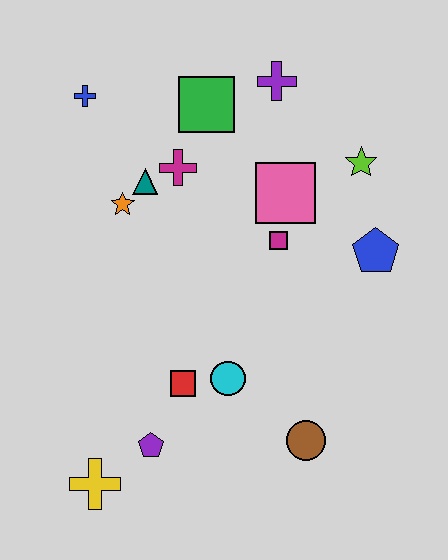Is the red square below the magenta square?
Yes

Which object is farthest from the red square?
The purple cross is farthest from the red square.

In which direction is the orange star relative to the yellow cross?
The orange star is above the yellow cross.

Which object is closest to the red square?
The cyan circle is closest to the red square.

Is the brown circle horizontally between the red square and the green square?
No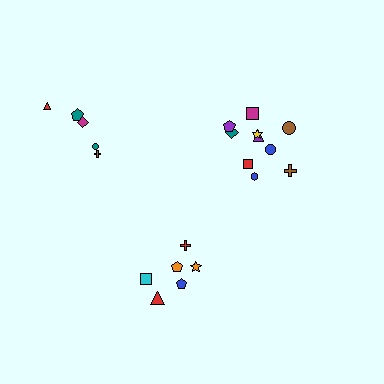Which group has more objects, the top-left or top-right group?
The top-right group.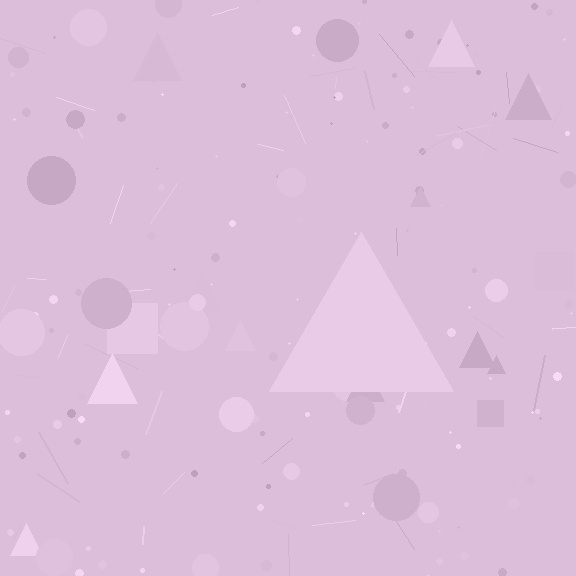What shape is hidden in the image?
A triangle is hidden in the image.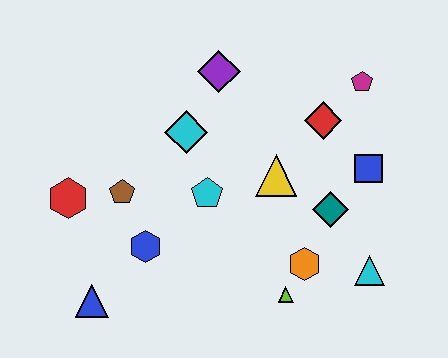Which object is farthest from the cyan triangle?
The red hexagon is farthest from the cyan triangle.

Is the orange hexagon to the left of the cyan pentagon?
No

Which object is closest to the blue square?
The teal diamond is closest to the blue square.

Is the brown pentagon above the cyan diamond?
No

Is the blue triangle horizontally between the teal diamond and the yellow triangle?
No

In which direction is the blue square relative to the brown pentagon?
The blue square is to the right of the brown pentagon.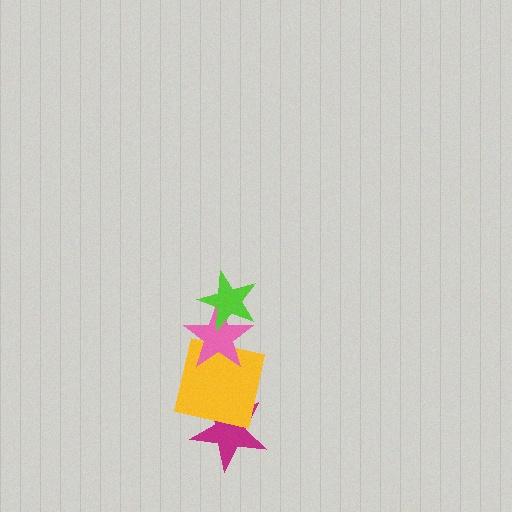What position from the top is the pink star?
The pink star is 2nd from the top.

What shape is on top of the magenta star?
The yellow square is on top of the magenta star.